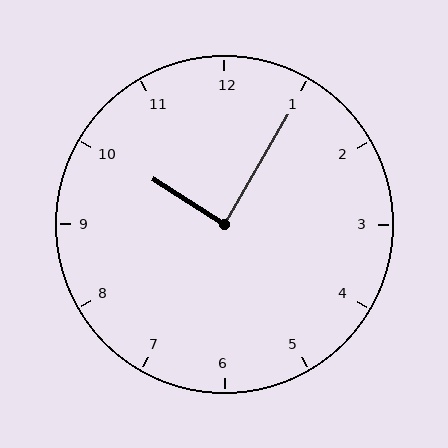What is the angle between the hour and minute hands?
Approximately 88 degrees.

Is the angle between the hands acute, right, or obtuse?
It is right.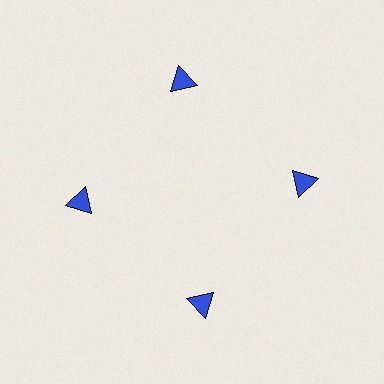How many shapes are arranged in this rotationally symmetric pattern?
There are 4 shapes, arranged in 4 groups of 1.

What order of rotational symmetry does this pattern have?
This pattern has 4-fold rotational symmetry.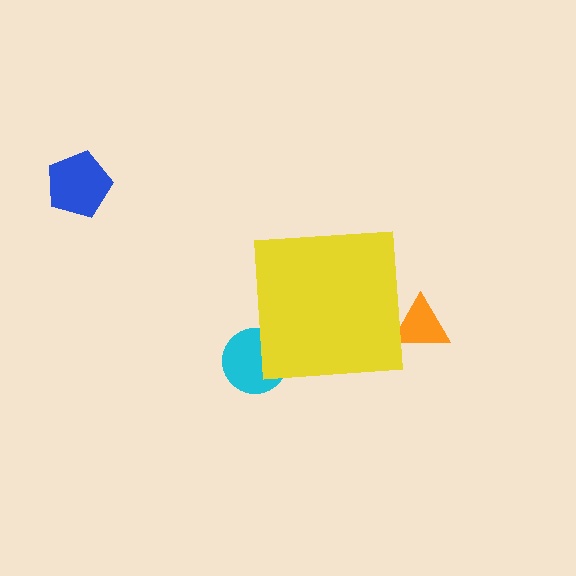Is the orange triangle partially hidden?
Yes, the orange triangle is partially hidden behind the yellow square.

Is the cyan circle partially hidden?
Yes, the cyan circle is partially hidden behind the yellow square.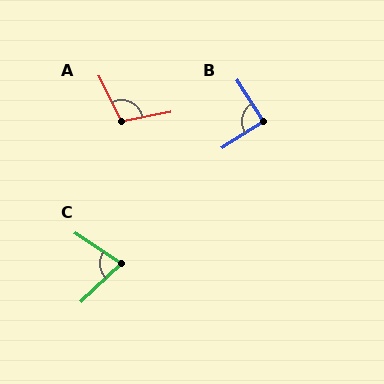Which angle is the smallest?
C, at approximately 76 degrees.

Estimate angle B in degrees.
Approximately 90 degrees.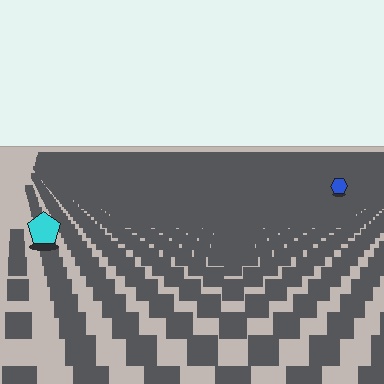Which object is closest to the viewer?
The cyan pentagon is closest. The texture marks near it are larger and more spread out.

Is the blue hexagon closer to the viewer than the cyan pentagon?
No. The cyan pentagon is closer — you can tell from the texture gradient: the ground texture is coarser near it.